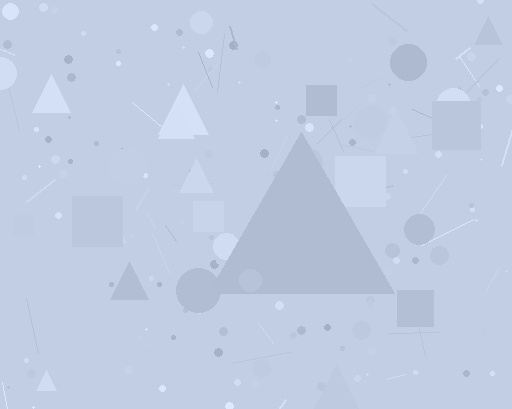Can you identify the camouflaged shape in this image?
The camouflaged shape is a triangle.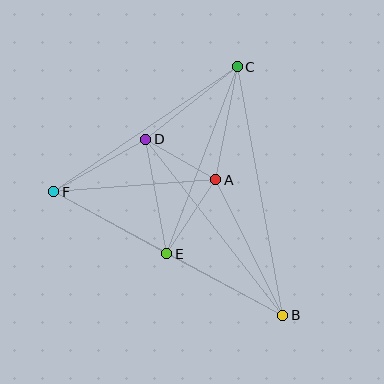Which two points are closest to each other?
Points A and D are closest to each other.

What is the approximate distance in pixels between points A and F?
The distance between A and F is approximately 163 pixels.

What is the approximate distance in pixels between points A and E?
The distance between A and E is approximately 89 pixels.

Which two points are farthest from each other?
Points B and F are farthest from each other.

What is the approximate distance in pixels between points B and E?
The distance between B and E is approximately 131 pixels.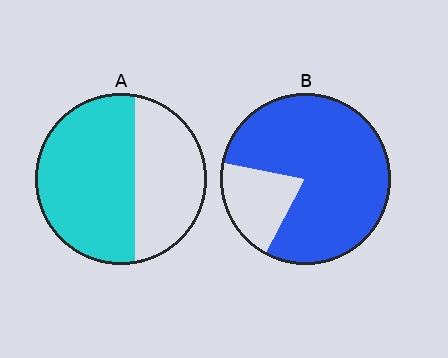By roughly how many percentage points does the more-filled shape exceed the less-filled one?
By roughly 20 percentage points (B over A).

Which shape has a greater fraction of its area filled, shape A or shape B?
Shape B.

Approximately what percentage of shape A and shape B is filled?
A is approximately 60% and B is approximately 80%.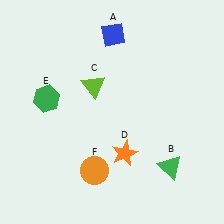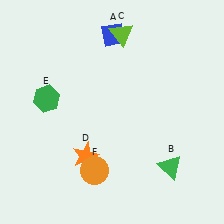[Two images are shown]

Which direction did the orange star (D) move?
The orange star (D) moved left.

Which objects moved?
The objects that moved are: the lime triangle (C), the orange star (D).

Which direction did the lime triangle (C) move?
The lime triangle (C) moved up.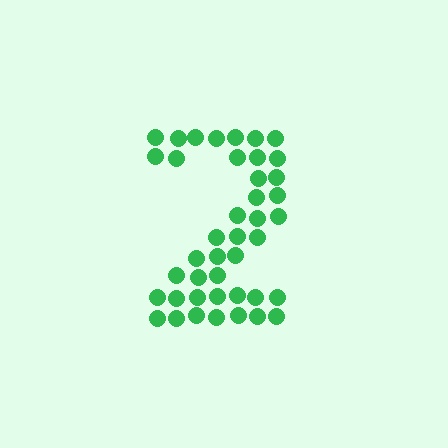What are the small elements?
The small elements are circles.